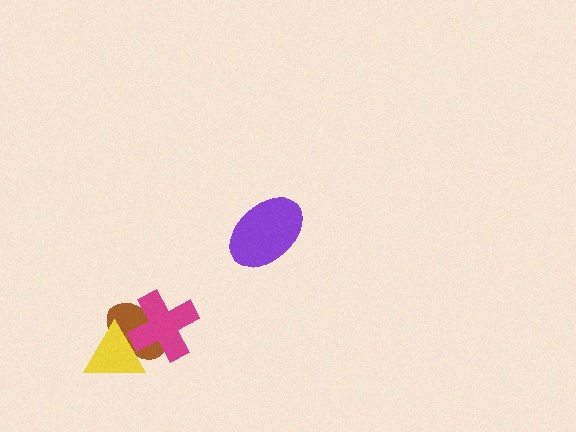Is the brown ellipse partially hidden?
Yes, it is partially covered by another shape.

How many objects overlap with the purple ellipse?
0 objects overlap with the purple ellipse.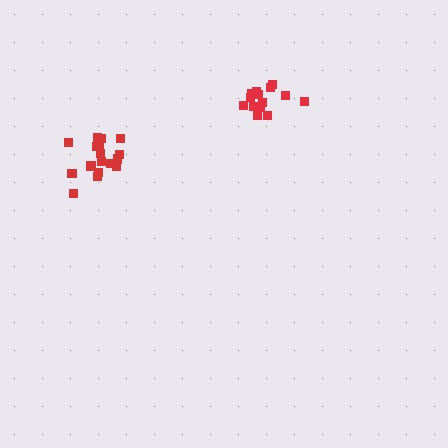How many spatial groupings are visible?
There are 2 spatial groupings.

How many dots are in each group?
Group 1: 14 dots, Group 2: 19 dots (33 total).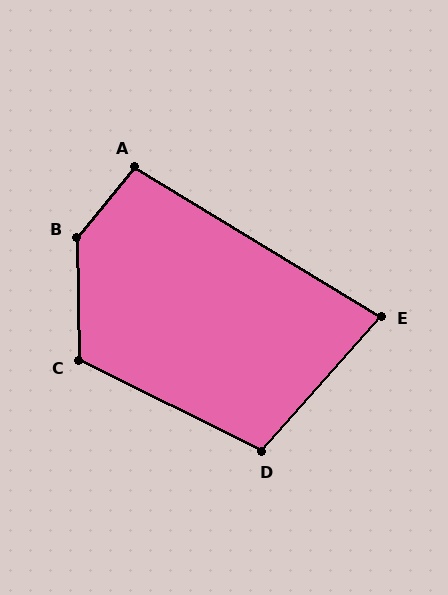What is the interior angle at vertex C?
Approximately 117 degrees (obtuse).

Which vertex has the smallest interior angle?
E, at approximately 80 degrees.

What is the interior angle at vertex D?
Approximately 105 degrees (obtuse).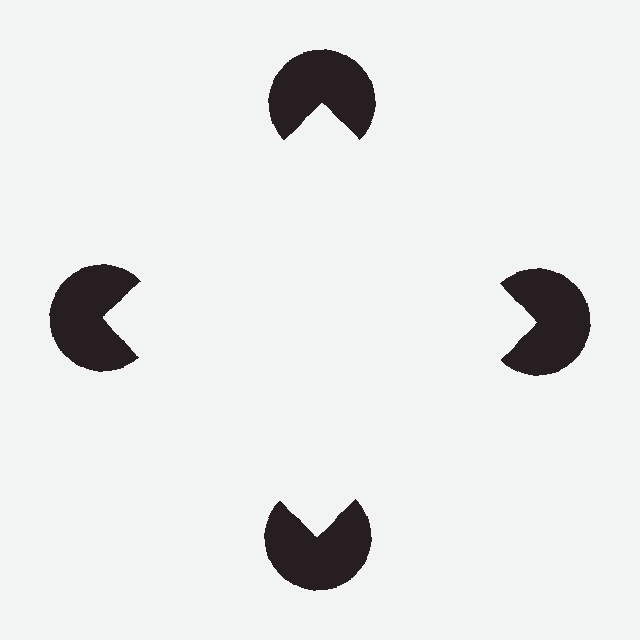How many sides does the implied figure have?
4 sides.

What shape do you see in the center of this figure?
An illusory square — its edges are inferred from the aligned wedge cuts in the pac-man discs, not physically drawn.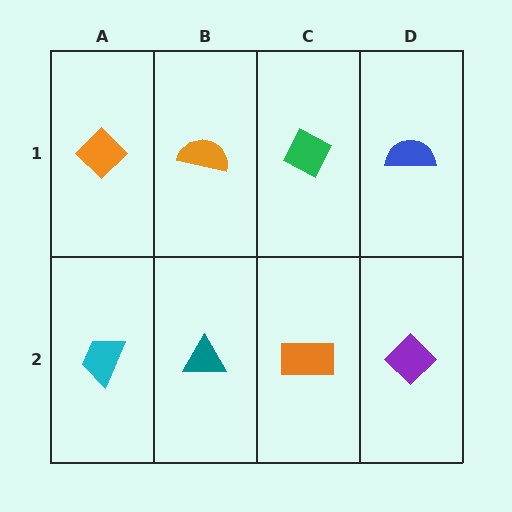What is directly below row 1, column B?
A teal triangle.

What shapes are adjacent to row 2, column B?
An orange semicircle (row 1, column B), a cyan trapezoid (row 2, column A), an orange rectangle (row 2, column C).